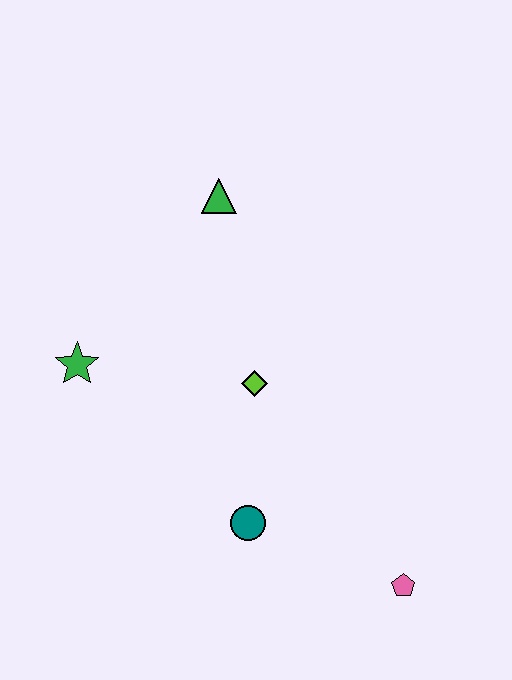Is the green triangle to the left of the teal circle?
Yes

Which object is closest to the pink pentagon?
The teal circle is closest to the pink pentagon.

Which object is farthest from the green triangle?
The pink pentagon is farthest from the green triangle.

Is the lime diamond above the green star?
No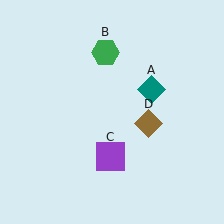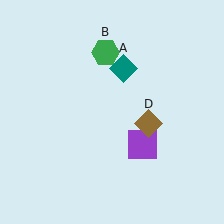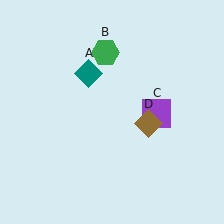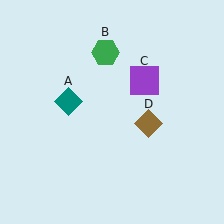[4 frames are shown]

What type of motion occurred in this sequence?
The teal diamond (object A), purple square (object C) rotated counterclockwise around the center of the scene.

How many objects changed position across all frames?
2 objects changed position: teal diamond (object A), purple square (object C).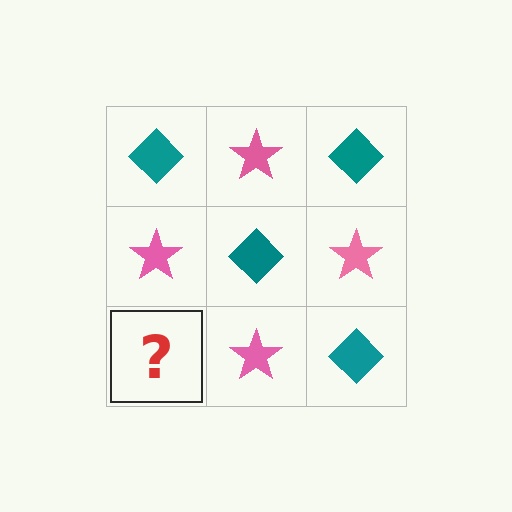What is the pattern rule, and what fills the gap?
The rule is that it alternates teal diamond and pink star in a checkerboard pattern. The gap should be filled with a teal diamond.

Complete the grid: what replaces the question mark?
The question mark should be replaced with a teal diamond.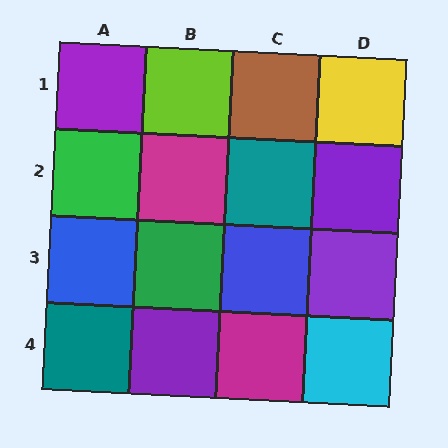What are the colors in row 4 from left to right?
Teal, purple, magenta, cyan.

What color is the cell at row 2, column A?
Green.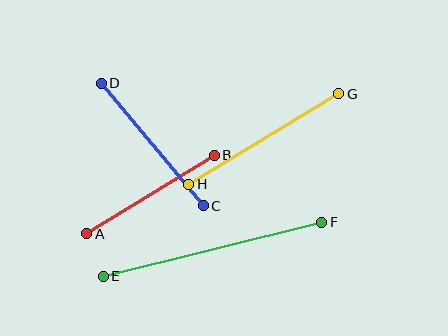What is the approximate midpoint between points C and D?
The midpoint is at approximately (152, 145) pixels.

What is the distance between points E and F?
The distance is approximately 225 pixels.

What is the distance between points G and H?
The distance is approximately 175 pixels.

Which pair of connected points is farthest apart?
Points E and F are farthest apart.